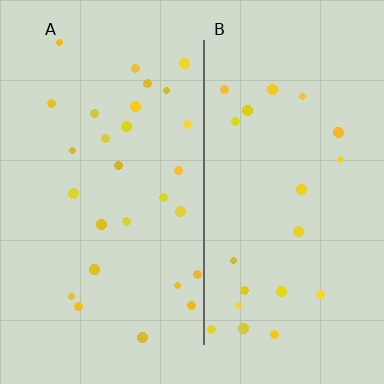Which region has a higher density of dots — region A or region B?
A (the left).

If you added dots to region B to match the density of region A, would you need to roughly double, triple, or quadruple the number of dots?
Approximately double.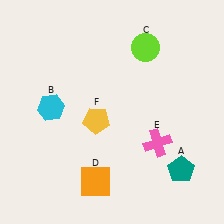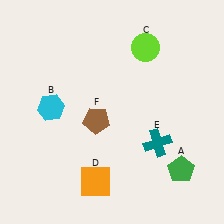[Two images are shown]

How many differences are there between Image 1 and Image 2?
There are 3 differences between the two images.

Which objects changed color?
A changed from teal to green. E changed from pink to teal. F changed from yellow to brown.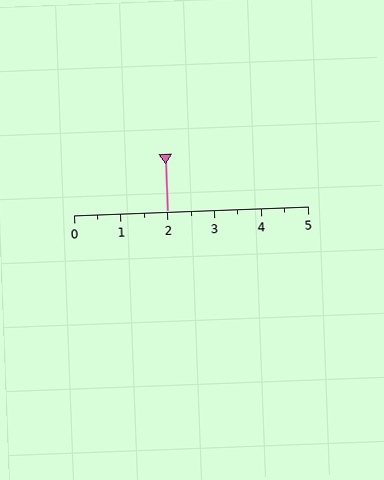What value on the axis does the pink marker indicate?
The marker indicates approximately 2.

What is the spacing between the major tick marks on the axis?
The major ticks are spaced 1 apart.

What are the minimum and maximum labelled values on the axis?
The axis runs from 0 to 5.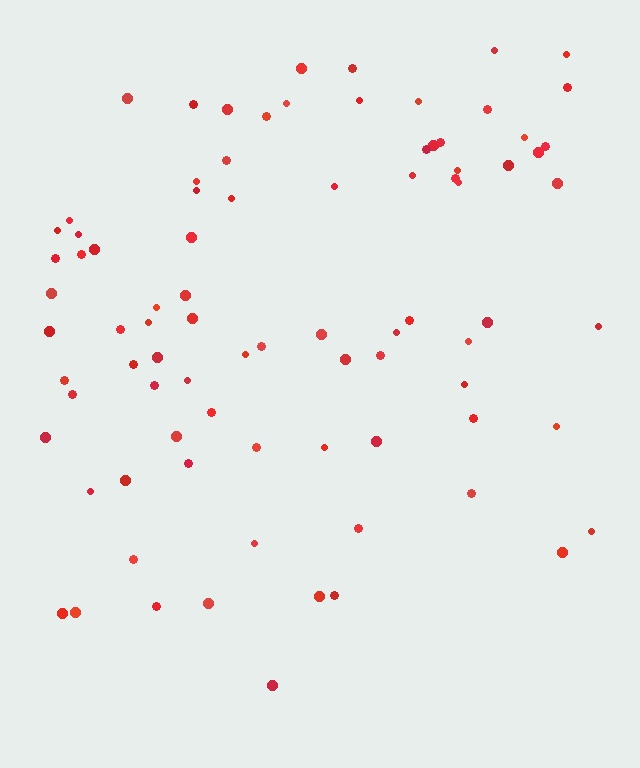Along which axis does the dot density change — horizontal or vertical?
Vertical.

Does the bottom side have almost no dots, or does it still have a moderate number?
Still a moderate number, just noticeably fewer than the top.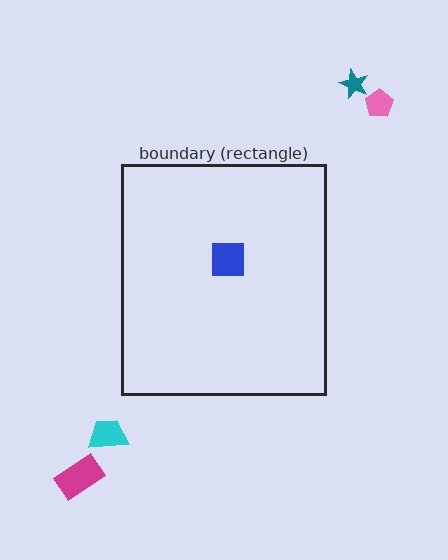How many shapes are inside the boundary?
1 inside, 4 outside.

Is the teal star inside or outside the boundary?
Outside.